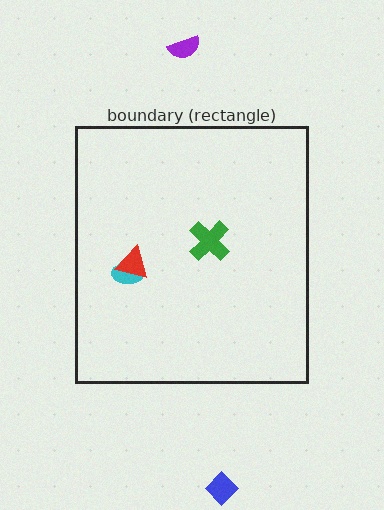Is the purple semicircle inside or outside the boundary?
Outside.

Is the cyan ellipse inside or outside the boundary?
Inside.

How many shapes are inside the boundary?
3 inside, 2 outside.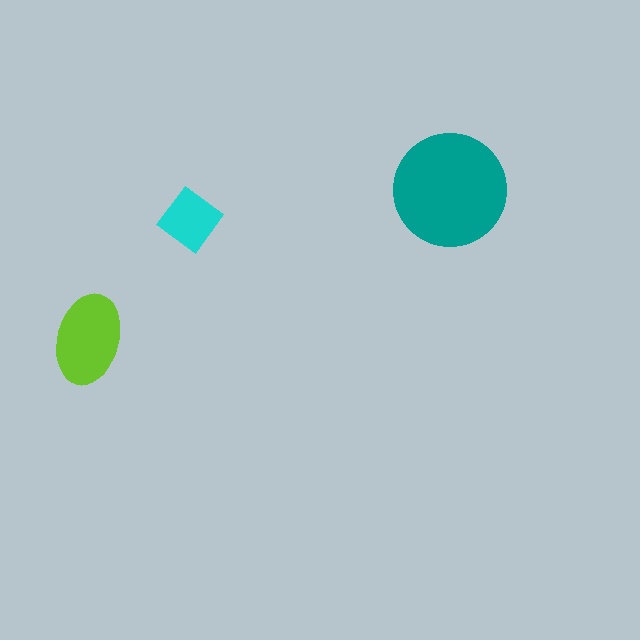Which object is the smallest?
The cyan diamond.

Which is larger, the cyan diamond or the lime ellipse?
The lime ellipse.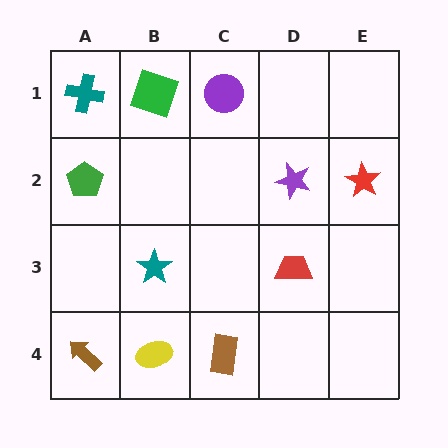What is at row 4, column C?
A brown rectangle.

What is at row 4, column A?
A brown arrow.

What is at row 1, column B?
A green square.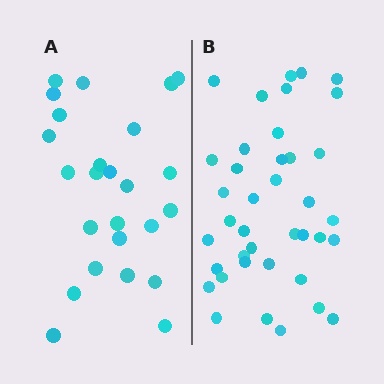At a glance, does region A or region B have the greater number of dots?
Region B (the right region) has more dots.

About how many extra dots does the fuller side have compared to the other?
Region B has approximately 15 more dots than region A.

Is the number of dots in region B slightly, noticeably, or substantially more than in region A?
Region B has substantially more. The ratio is roughly 1.6 to 1.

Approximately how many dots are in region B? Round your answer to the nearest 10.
About 40 dots. (The exact count is 39, which rounds to 40.)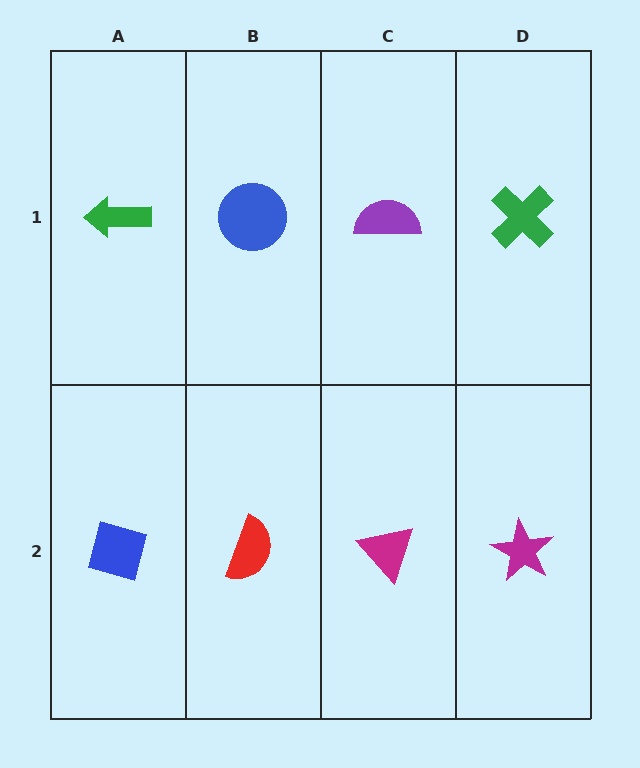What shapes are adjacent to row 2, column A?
A green arrow (row 1, column A), a red semicircle (row 2, column B).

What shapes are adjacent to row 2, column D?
A green cross (row 1, column D), a magenta triangle (row 2, column C).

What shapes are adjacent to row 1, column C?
A magenta triangle (row 2, column C), a blue circle (row 1, column B), a green cross (row 1, column D).